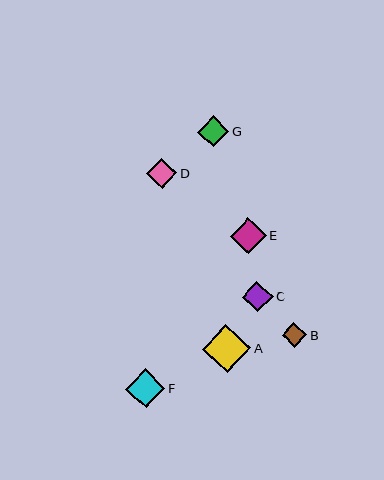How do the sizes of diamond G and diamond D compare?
Diamond G and diamond D are approximately the same size.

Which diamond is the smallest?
Diamond B is the smallest with a size of approximately 25 pixels.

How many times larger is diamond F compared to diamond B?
Diamond F is approximately 1.6 times the size of diamond B.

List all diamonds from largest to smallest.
From largest to smallest: A, F, E, G, C, D, B.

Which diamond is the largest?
Diamond A is the largest with a size of approximately 49 pixels.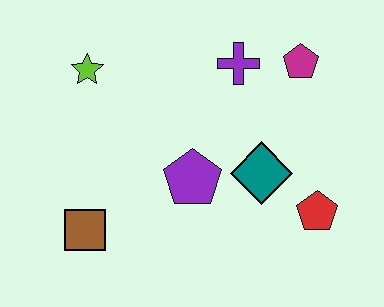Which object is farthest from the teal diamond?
The lime star is farthest from the teal diamond.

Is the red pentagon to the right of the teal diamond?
Yes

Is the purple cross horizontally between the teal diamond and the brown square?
Yes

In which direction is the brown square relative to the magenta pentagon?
The brown square is to the left of the magenta pentagon.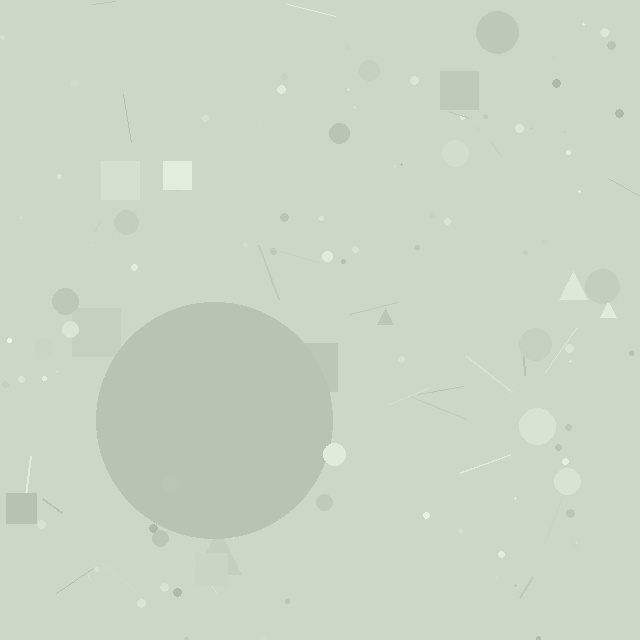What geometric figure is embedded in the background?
A circle is embedded in the background.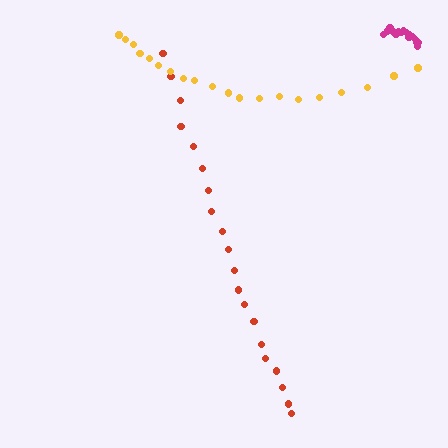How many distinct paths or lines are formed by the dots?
There are 3 distinct paths.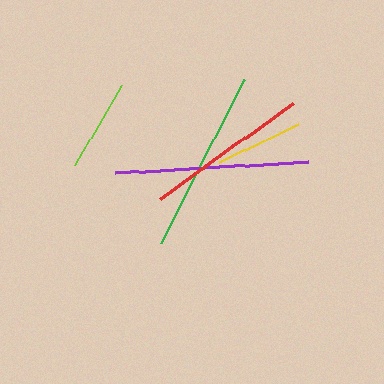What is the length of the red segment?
The red segment is approximately 164 pixels long.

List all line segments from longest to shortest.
From longest to shortest: purple, green, red, lime, yellow.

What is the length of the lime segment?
The lime segment is approximately 92 pixels long.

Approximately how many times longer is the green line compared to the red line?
The green line is approximately 1.1 times the length of the red line.